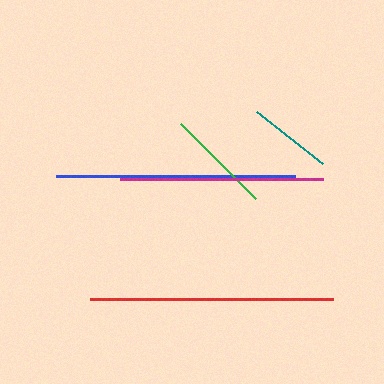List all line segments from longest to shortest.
From longest to shortest: red, blue, magenta, green, teal.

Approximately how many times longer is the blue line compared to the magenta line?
The blue line is approximately 1.2 times the length of the magenta line.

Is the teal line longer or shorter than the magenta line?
The magenta line is longer than the teal line.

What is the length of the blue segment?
The blue segment is approximately 239 pixels long.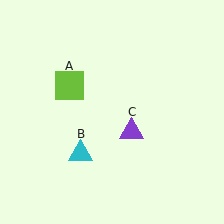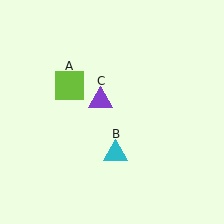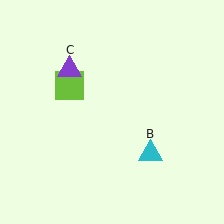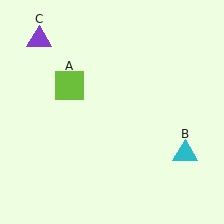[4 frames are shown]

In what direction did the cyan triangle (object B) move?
The cyan triangle (object B) moved right.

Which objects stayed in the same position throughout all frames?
Lime square (object A) remained stationary.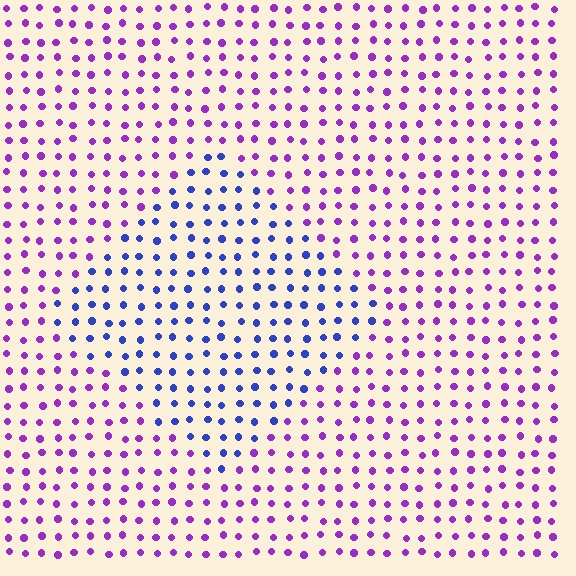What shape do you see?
I see a diamond.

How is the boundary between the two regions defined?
The boundary is defined purely by a slight shift in hue (about 51 degrees). Spacing, size, and orientation are identical on both sides.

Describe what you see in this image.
The image is filled with small purple elements in a uniform arrangement. A diamond-shaped region is visible where the elements are tinted to a slightly different hue, forming a subtle color boundary.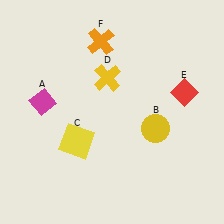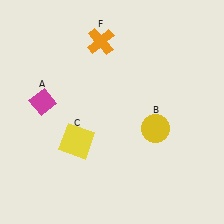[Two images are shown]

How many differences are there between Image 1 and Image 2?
There are 2 differences between the two images.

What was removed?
The red diamond (E), the yellow cross (D) were removed in Image 2.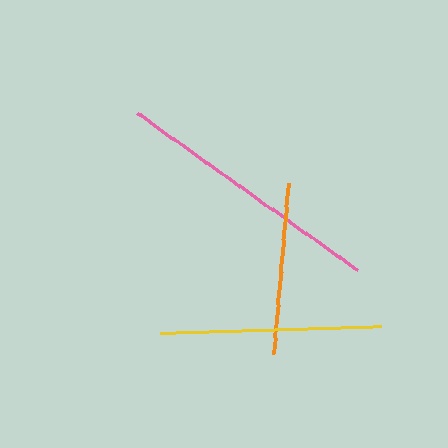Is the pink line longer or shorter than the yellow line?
The pink line is longer than the yellow line.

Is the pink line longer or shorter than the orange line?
The pink line is longer than the orange line.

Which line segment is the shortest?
The orange line is the shortest at approximately 172 pixels.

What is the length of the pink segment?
The pink segment is approximately 271 pixels long.